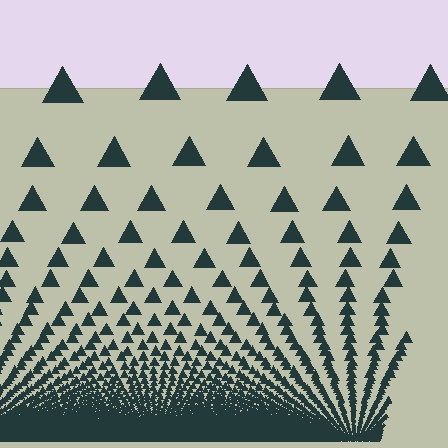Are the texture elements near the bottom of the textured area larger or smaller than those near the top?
Smaller. The gradient is inverted — elements near the bottom are smaller and denser.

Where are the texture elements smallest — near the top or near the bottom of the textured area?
Near the bottom.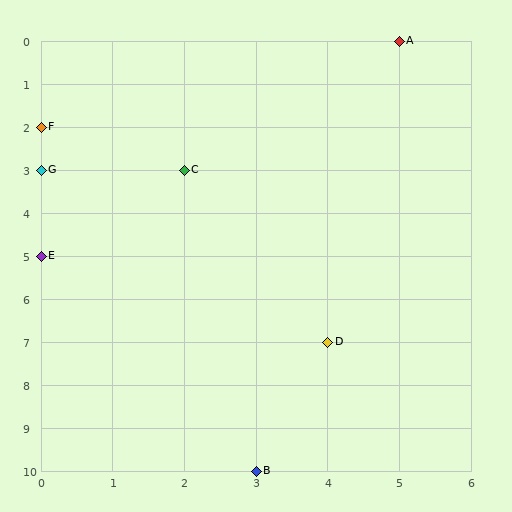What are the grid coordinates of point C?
Point C is at grid coordinates (2, 3).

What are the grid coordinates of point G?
Point G is at grid coordinates (0, 3).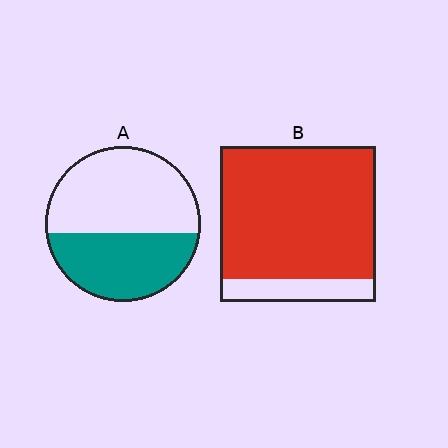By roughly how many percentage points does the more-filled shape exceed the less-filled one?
By roughly 45 percentage points (B over A).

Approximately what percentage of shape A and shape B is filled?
A is approximately 45% and B is approximately 85%.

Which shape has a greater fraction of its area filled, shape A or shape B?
Shape B.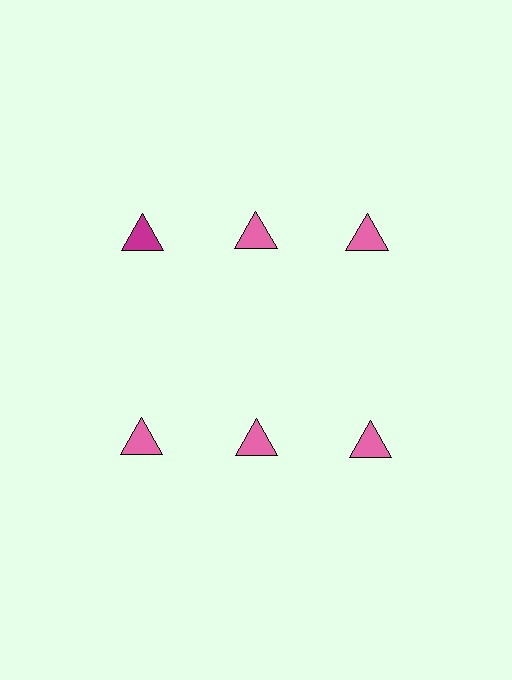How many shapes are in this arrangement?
There are 6 shapes arranged in a grid pattern.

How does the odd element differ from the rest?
It has a different color: magenta instead of pink.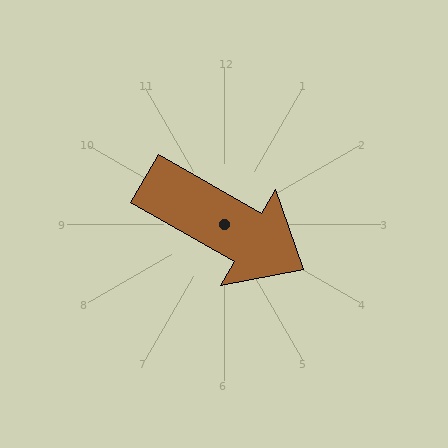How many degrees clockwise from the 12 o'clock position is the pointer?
Approximately 120 degrees.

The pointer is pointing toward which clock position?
Roughly 4 o'clock.